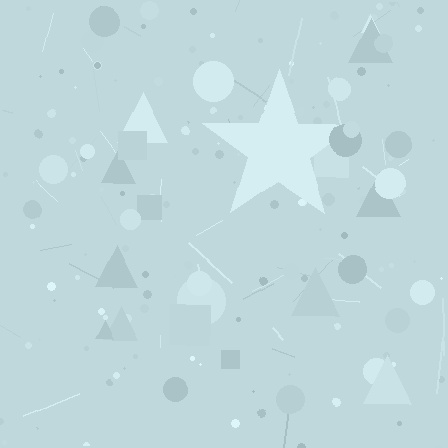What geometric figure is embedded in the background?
A star is embedded in the background.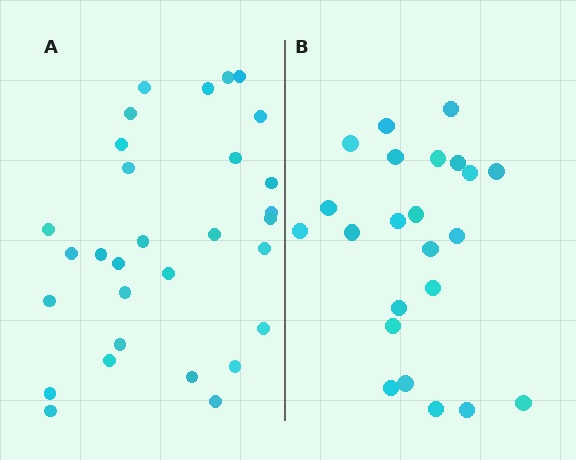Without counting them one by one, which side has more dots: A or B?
Region A (the left region) has more dots.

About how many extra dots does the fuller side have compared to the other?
Region A has roughly 8 or so more dots than region B.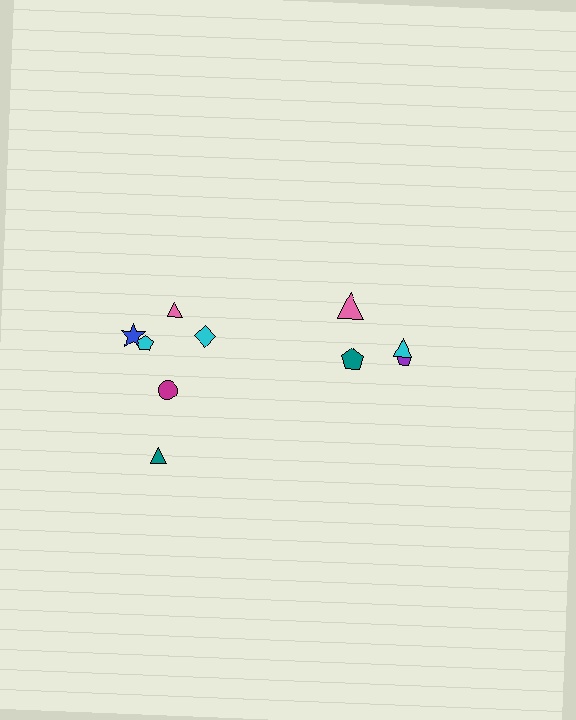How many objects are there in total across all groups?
There are 10 objects.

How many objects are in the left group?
There are 6 objects.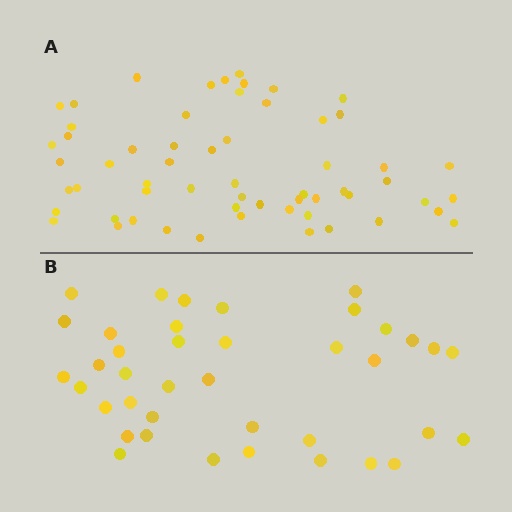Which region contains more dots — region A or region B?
Region A (the top region) has more dots.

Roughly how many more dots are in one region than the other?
Region A has approximately 20 more dots than region B.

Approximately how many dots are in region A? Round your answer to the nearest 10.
About 60 dots. (The exact count is 59, which rounds to 60.)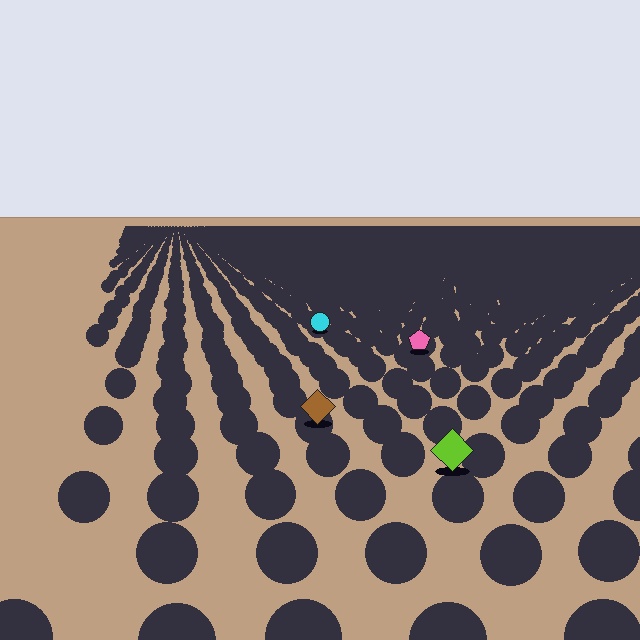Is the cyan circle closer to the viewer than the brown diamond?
No. The brown diamond is closer — you can tell from the texture gradient: the ground texture is coarser near it.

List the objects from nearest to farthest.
From nearest to farthest: the lime diamond, the brown diamond, the pink pentagon, the cyan circle.